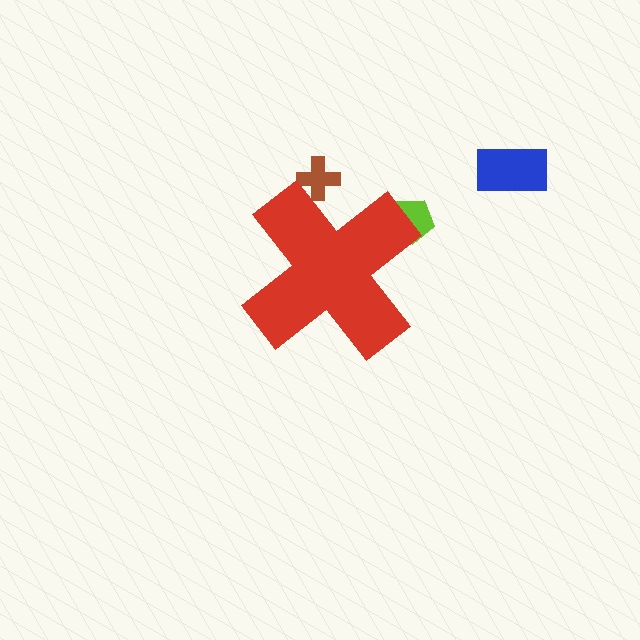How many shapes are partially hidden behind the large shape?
2 shapes are partially hidden.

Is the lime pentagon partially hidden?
Yes, the lime pentagon is partially hidden behind the red cross.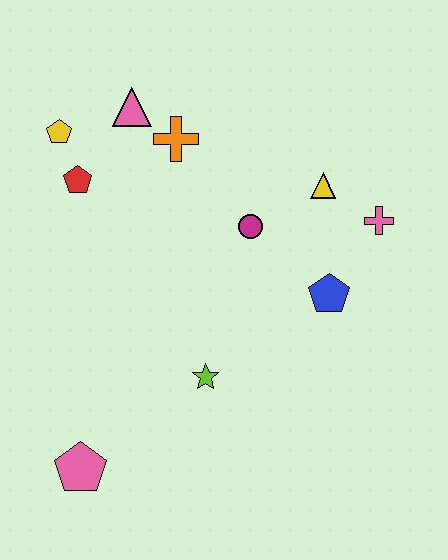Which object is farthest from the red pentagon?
The pink cross is farthest from the red pentagon.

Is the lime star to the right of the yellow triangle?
No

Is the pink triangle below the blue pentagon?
No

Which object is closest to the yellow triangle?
The pink cross is closest to the yellow triangle.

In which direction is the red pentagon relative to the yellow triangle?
The red pentagon is to the left of the yellow triangle.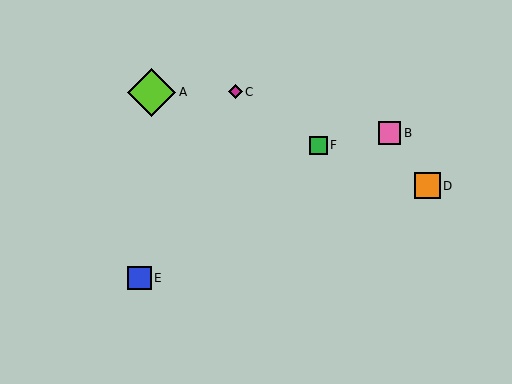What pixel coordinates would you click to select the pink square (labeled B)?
Click at (389, 133) to select the pink square B.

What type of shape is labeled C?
Shape C is a magenta diamond.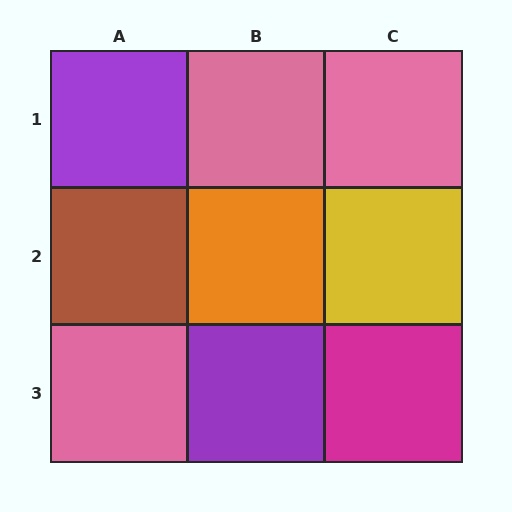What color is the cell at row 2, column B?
Orange.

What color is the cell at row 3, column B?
Purple.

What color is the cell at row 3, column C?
Magenta.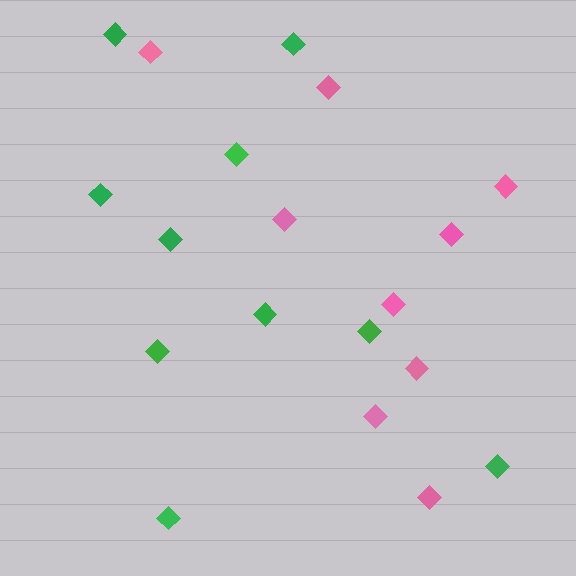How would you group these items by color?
There are 2 groups: one group of green diamonds (10) and one group of pink diamonds (9).